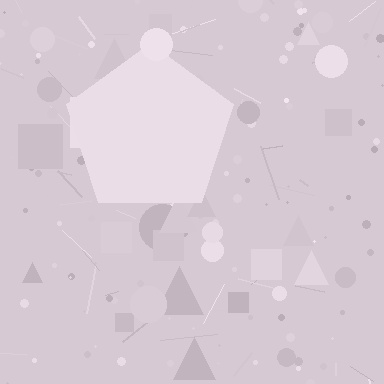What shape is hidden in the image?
A pentagon is hidden in the image.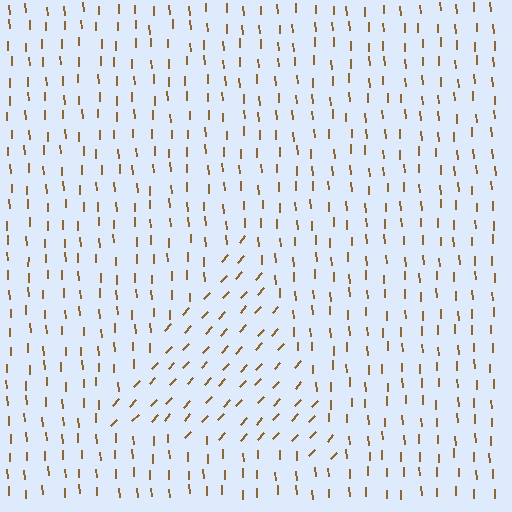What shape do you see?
I see a triangle.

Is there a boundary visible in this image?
Yes, there is a texture boundary formed by a change in line orientation.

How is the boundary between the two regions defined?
The boundary is defined purely by a change in line orientation (approximately 45 degrees difference). All lines are the same color and thickness.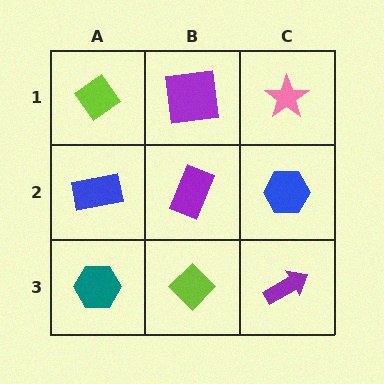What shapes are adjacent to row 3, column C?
A blue hexagon (row 2, column C), a lime diamond (row 3, column B).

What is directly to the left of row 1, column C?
A purple square.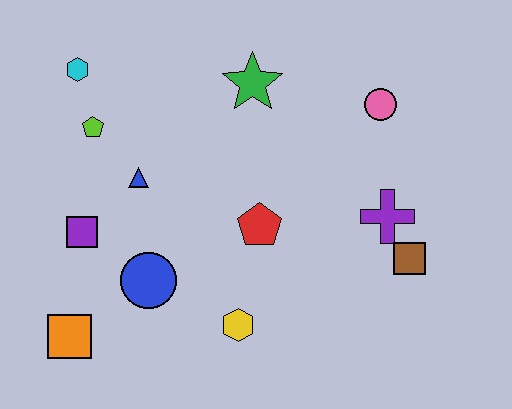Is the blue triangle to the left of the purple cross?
Yes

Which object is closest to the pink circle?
The purple cross is closest to the pink circle.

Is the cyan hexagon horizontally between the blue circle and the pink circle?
No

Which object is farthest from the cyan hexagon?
The brown square is farthest from the cyan hexagon.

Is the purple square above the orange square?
Yes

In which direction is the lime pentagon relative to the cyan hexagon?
The lime pentagon is below the cyan hexagon.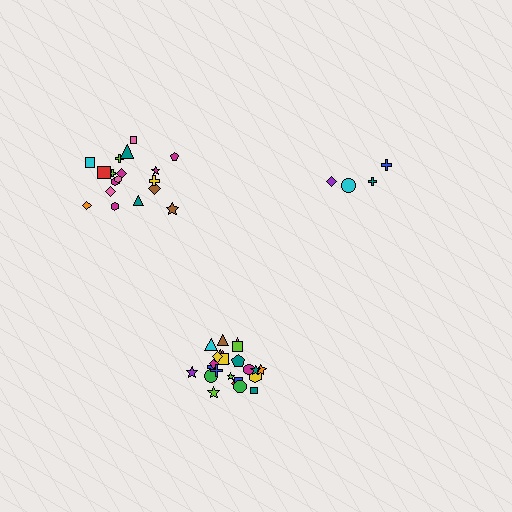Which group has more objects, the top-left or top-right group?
The top-left group.